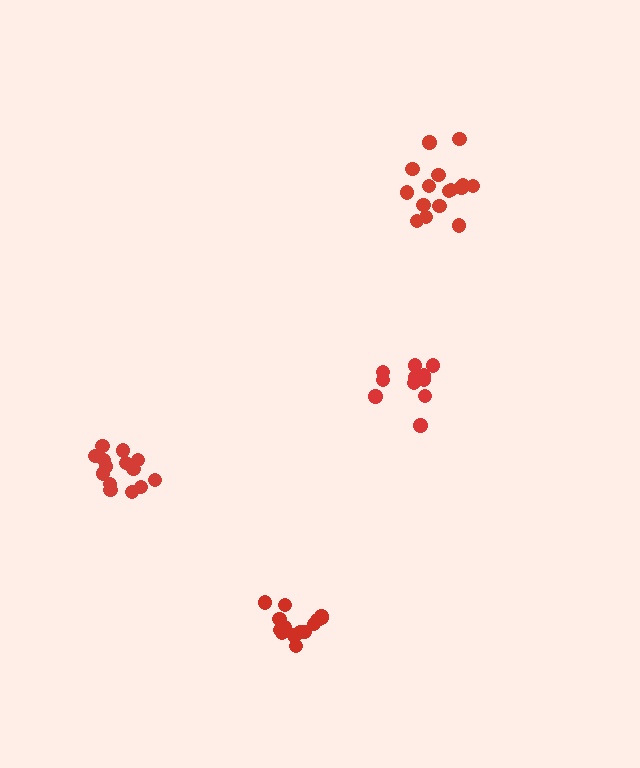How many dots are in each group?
Group 1: 11 dots, Group 2: 14 dots, Group 3: 14 dots, Group 4: 16 dots (55 total).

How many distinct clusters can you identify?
There are 4 distinct clusters.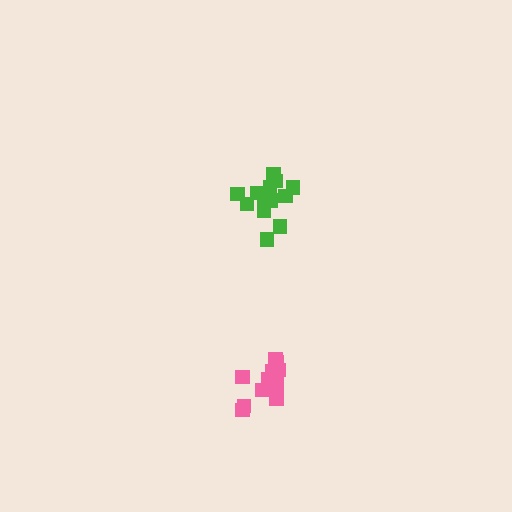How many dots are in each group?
Group 1: 13 dots, Group 2: 13 dots (26 total).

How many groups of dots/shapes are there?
There are 2 groups.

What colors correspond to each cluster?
The clusters are colored: green, pink.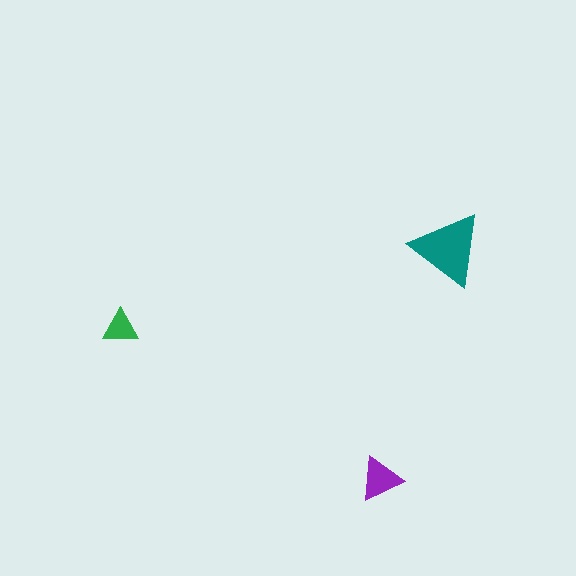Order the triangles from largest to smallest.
the teal one, the purple one, the green one.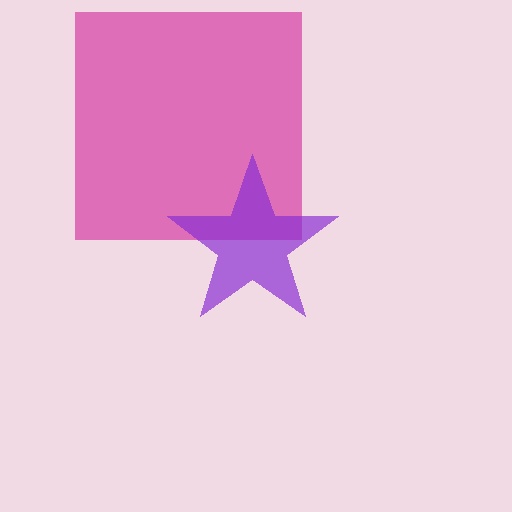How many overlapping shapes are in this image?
There are 2 overlapping shapes in the image.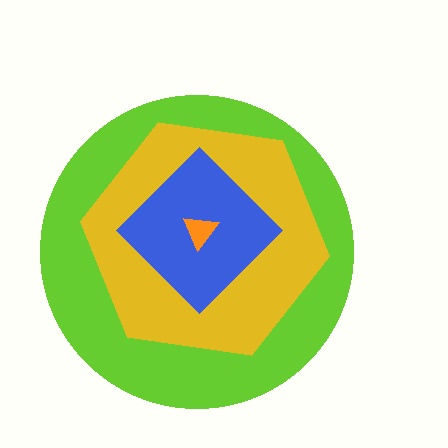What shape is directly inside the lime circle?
The yellow hexagon.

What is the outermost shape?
The lime circle.